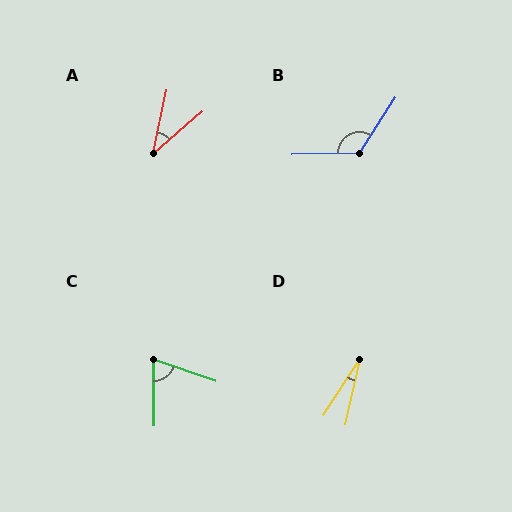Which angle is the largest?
B, at approximately 124 degrees.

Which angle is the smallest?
D, at approximately 21 degrees.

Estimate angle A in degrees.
Approximately 37 degrees.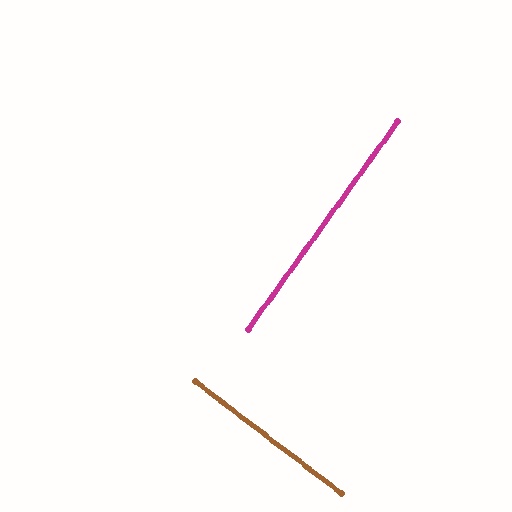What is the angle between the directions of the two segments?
Approximately 88 degrees.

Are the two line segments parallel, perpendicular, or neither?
Perpendicular — they meet at approximately 88°.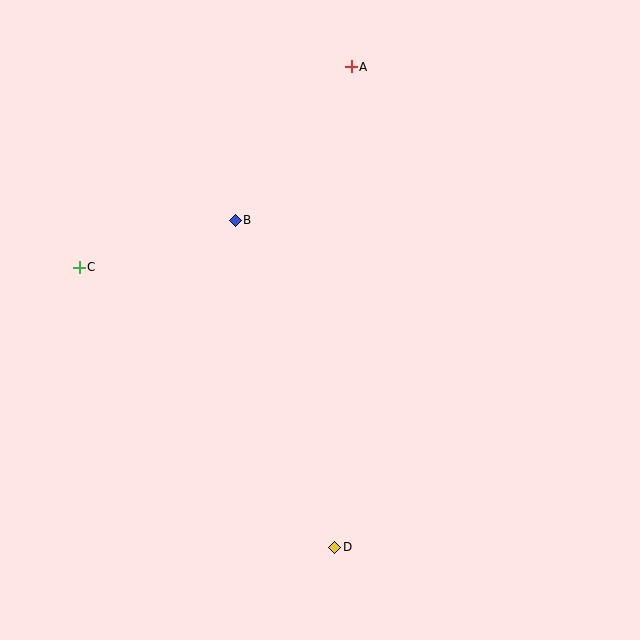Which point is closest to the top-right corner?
Point A is closest to the top-right corner.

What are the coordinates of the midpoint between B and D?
The midpoint between B and D is at (285, 384).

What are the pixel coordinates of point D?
Point D is at (335, 547).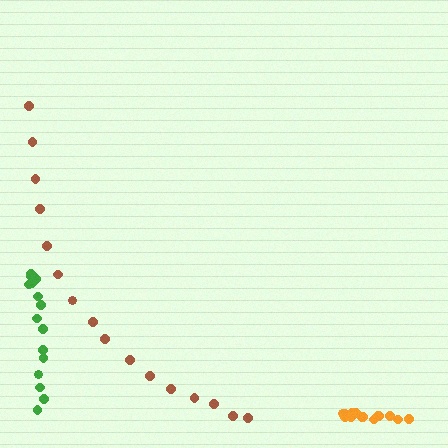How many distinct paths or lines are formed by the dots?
There are 3 distinct paths.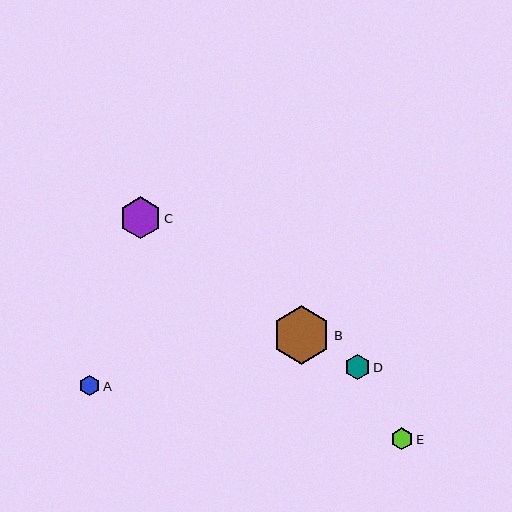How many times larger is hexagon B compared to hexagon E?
Hexagon B is approximately 2.6 times the size of hexagon E.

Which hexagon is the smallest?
Hexagon A is the smallest with a size of approximately 21 pixels.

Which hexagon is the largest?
Hexagon B is the largest with a size of approximately 58 pixels.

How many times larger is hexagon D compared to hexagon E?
Hexagon D is approximately 1.1 times the size of hexagon E.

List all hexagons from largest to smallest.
From largest to smallest: B, C, D, E, A.